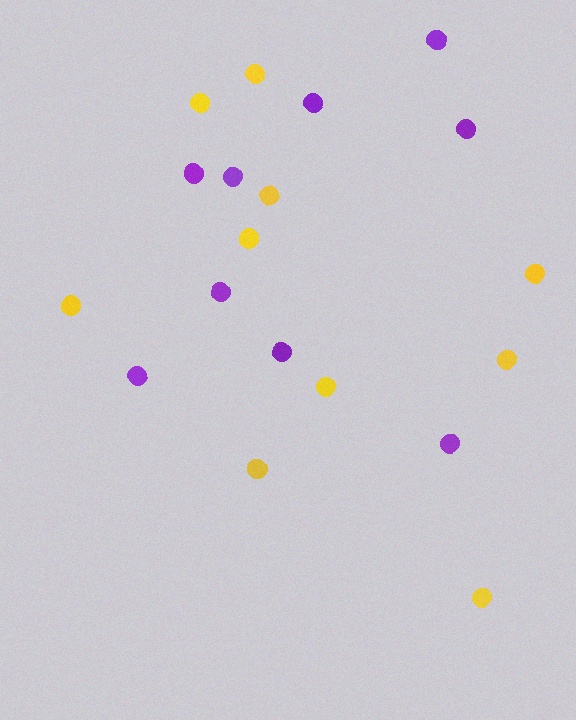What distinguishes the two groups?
There are 2 groups: one group of purple circles (9) and one group of yellow circles (10).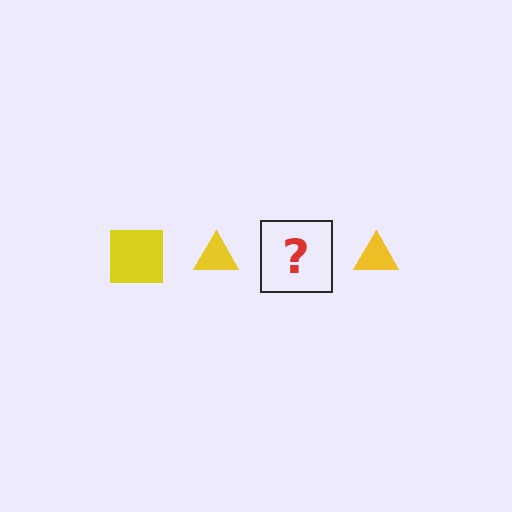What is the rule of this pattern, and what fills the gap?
The rule is that the pattern cycles through square, triangle shapes in yellow. The gap should be filled with a yellow square.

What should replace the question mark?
The question mark should be replaced with a yellow square.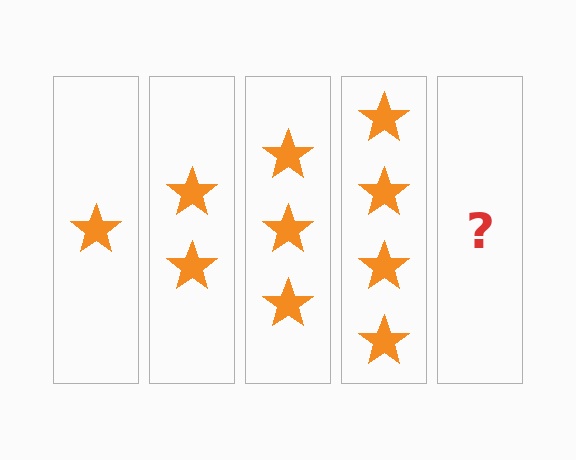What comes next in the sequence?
The next element should be 5 stars.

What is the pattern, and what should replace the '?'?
The pattern is that each step adds one more star. The '?' should be 5 stars.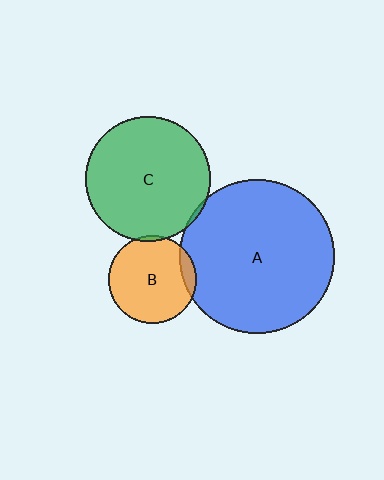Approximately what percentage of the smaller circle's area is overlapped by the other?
Approximately 10%.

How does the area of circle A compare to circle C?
Approximately 1.5 times.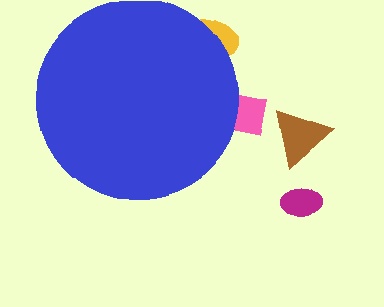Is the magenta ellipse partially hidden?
No, the magenta ellipse is fully visible.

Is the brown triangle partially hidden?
No, the brown triangle is fully visible.